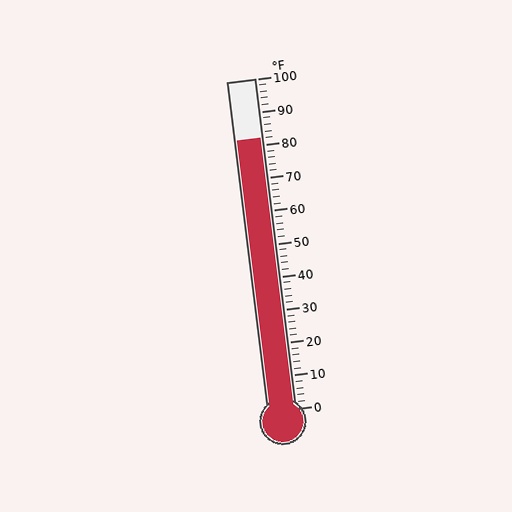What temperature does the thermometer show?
The thermometer shows approximately 82°F.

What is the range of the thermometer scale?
The thermometer scale ranges from 0°F to 100°F.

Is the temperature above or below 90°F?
The temperature is below 90°F.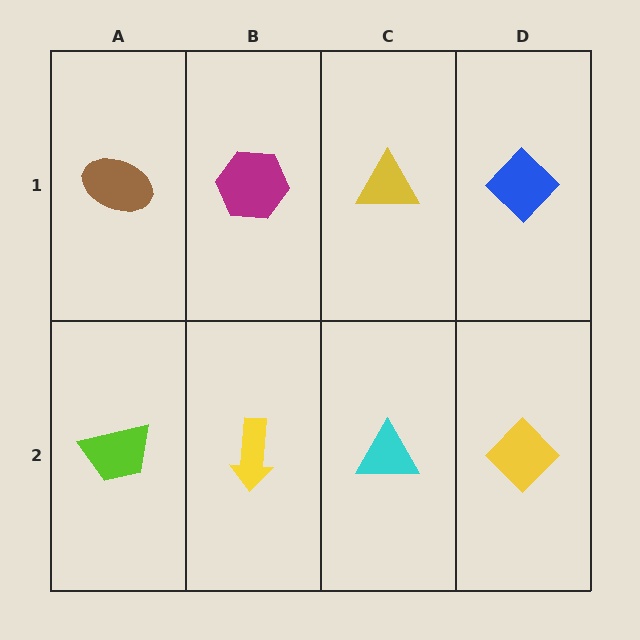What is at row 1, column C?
A yellow triangle.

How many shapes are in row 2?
4 shapes.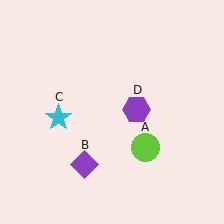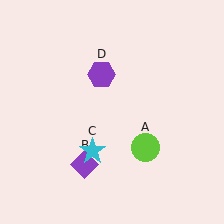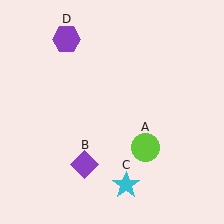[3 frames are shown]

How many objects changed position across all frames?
2 objects changed position: cyan star (object C), purple hexagon (object D).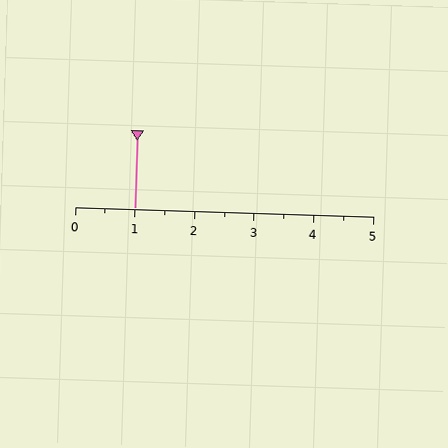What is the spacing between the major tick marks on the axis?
The major ticks are spaced 1 apart.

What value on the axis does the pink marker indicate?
The marker indicates approximately 1.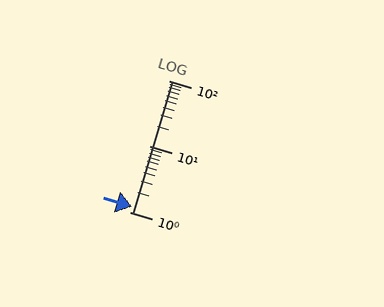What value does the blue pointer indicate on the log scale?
The pointer indicates approximately 1.2.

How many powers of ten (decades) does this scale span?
The scale spans 2 decades, from 1 to 100.